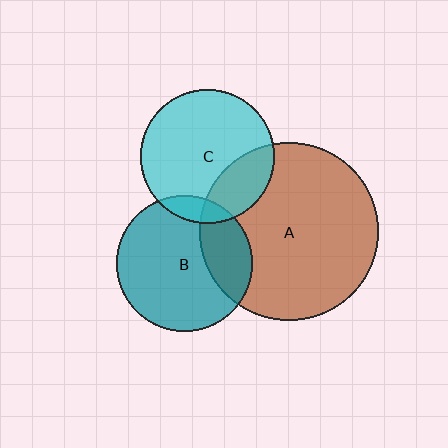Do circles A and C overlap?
Yes.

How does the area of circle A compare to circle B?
Approximately 1.7 times.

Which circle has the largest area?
Circle A (brown).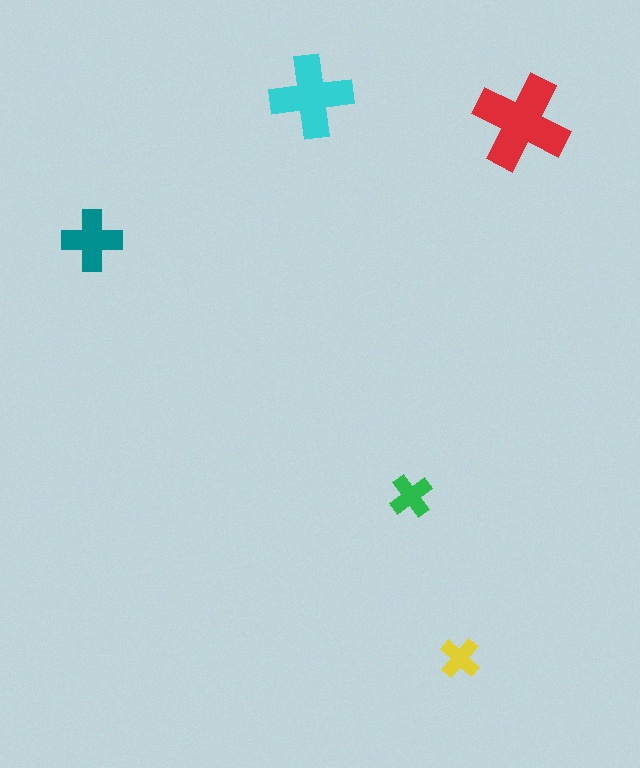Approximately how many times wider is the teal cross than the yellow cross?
About 1.5 times wider.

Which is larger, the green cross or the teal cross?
The teal one.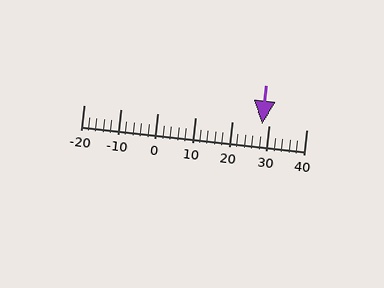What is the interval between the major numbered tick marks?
The major tick marks are spaced 10 units apart.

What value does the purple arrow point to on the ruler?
The purple arrow points to approximately 28.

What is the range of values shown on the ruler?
The ruler shows values from -20 to 40.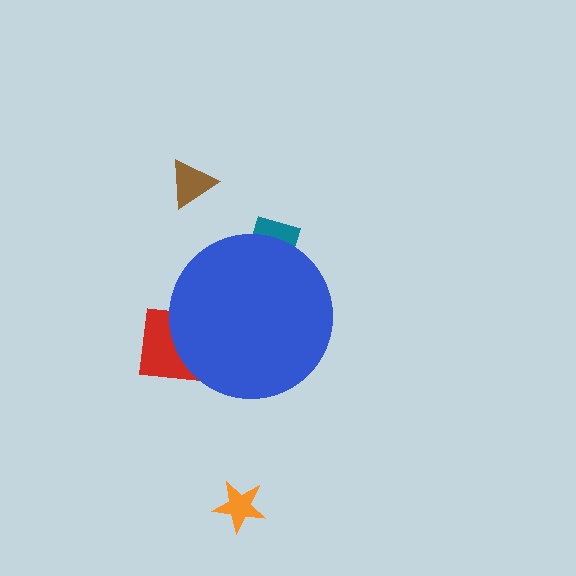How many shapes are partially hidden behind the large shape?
2 shapes are partially hidden.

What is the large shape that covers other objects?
A blue circle.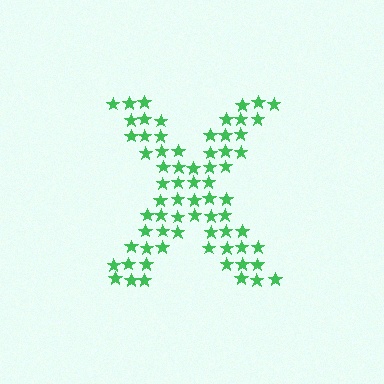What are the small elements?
The small elements are stars.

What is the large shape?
The large shape is the letter X.